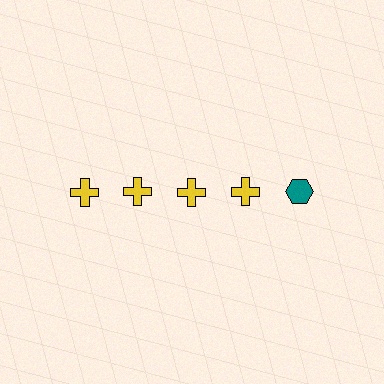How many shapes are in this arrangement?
There are 5 shapes arranged in a grid pattern.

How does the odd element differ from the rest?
It differs in both color (teal instead of yellow) and shape (hexagon instead of cross).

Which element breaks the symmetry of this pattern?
The teal hexagon in the top row, rightmost column breaks the symmetry. All other shapes are yellow crosses.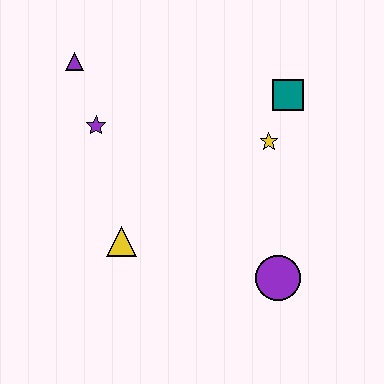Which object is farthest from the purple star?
The purple circle is farthest from the purple star.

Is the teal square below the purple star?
No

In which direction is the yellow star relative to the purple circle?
The yellow star is above the purple circle.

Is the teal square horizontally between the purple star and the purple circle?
No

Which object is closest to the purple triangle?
The purple star is closest to the purple triangle.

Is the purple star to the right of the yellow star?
No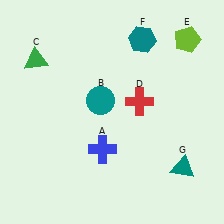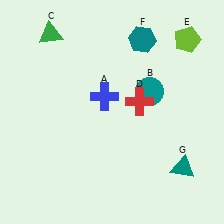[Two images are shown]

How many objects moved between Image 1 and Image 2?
3 objects moved between the two images.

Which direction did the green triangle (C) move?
The green triangle (C) moved up.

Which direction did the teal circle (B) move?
The teal circle (B) moved right.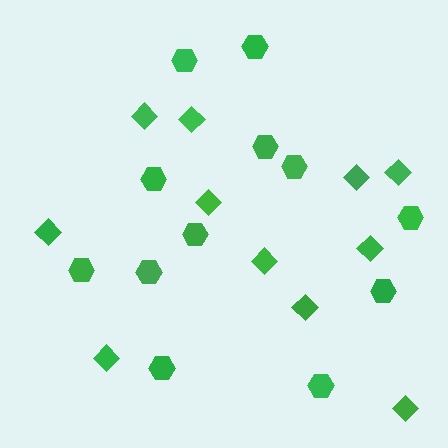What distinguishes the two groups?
There are 2 groups: one group of diamonds (11) and one group of hexagons (12).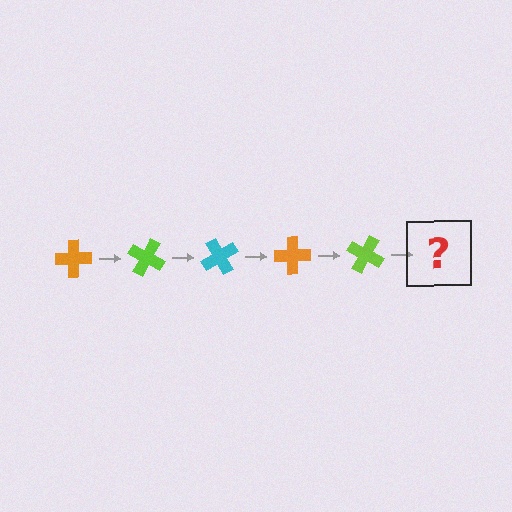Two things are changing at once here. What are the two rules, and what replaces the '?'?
The two rules are that it rotates 30 degrees each step and the color cycles through orange, lime, and cyan. The '?' should be a cyan cross, rotated 150 degrees from the start.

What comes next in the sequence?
The next element should be a cyan cross, rotated 150 degrees from the start.